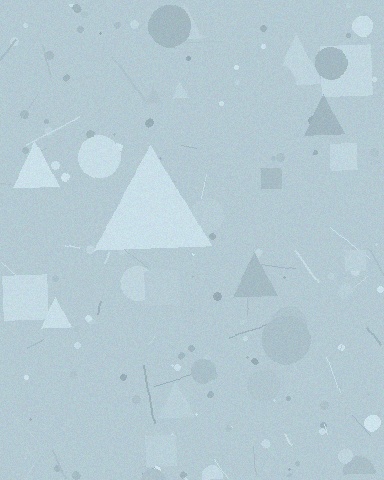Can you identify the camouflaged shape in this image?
The camouflaged shape is a triangle.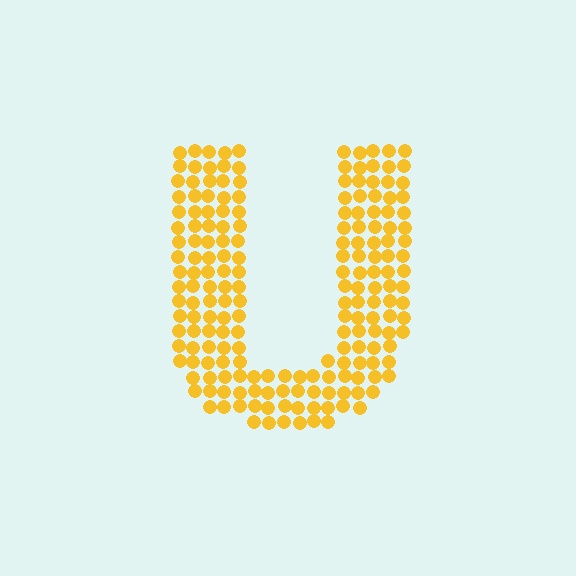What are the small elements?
The small elements are circles.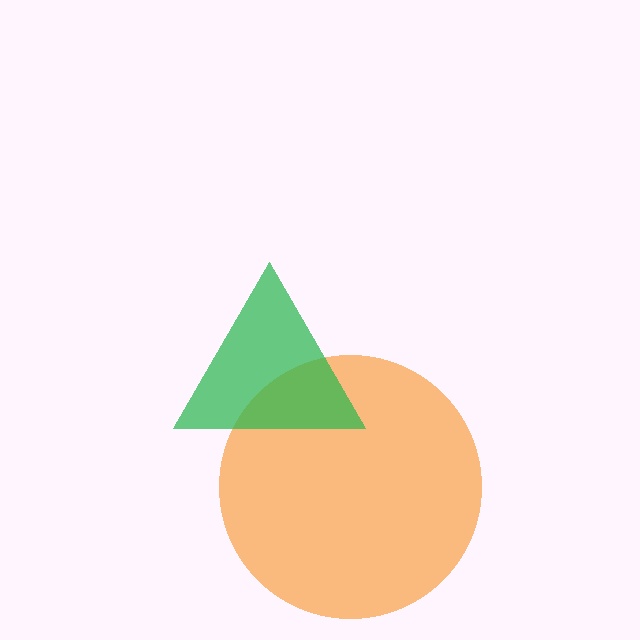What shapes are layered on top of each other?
The layered shapes are: an orange circle, a green triangle.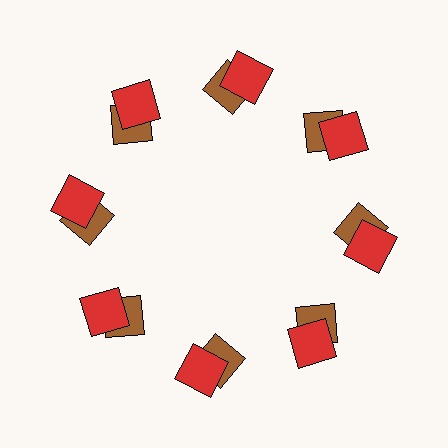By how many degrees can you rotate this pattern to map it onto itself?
The pattern maps onto itself every 45 degrees of rotation.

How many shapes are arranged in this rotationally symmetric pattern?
There are 16 shapes, arranged in 8 groups of 2.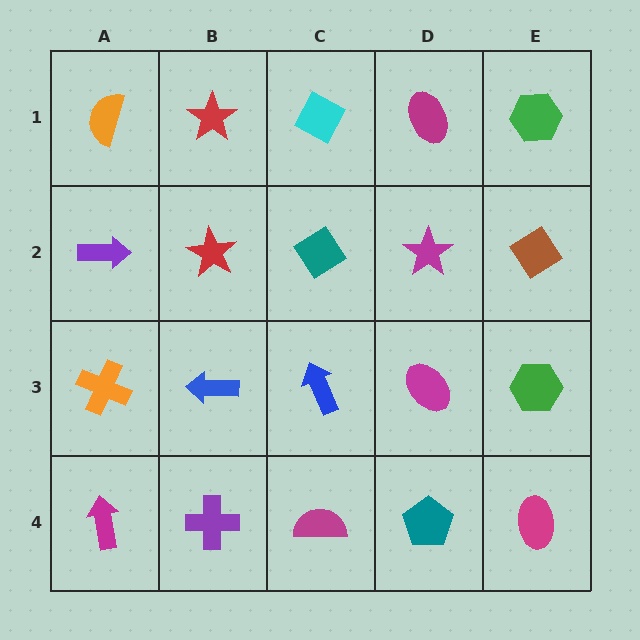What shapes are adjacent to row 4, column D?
A magenta ellipse (row 3, column D), a magenta semicircle (row 4, column C), a magenta ellipse (row 4, column E).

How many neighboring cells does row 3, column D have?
4.